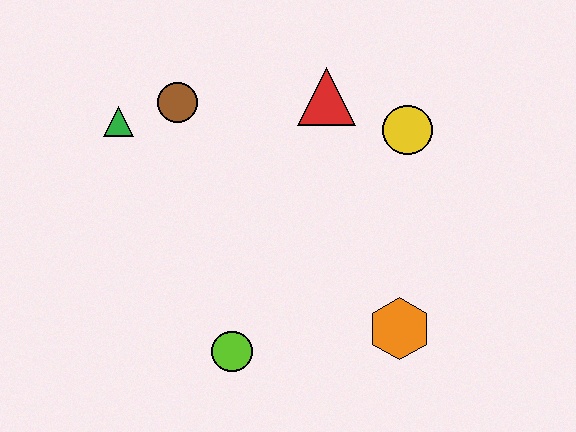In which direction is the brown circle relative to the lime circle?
The brown circle is above the lime circle.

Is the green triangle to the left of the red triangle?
Yes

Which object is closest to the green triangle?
The brown circle is closest to the green triangle.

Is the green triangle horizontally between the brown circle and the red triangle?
No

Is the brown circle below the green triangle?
No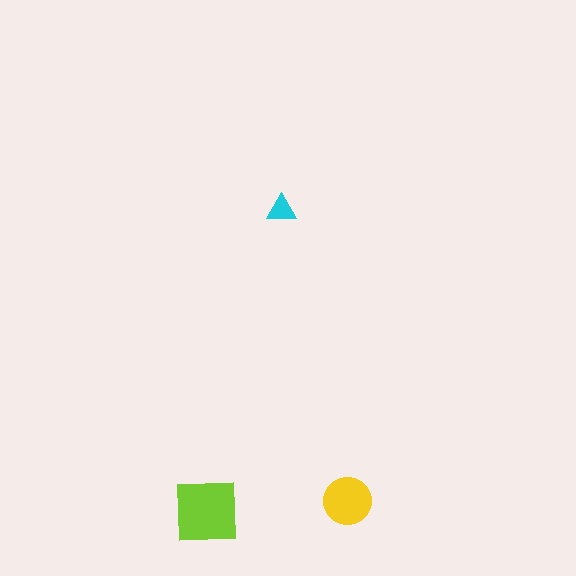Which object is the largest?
The lime square.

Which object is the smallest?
The cyan triangle.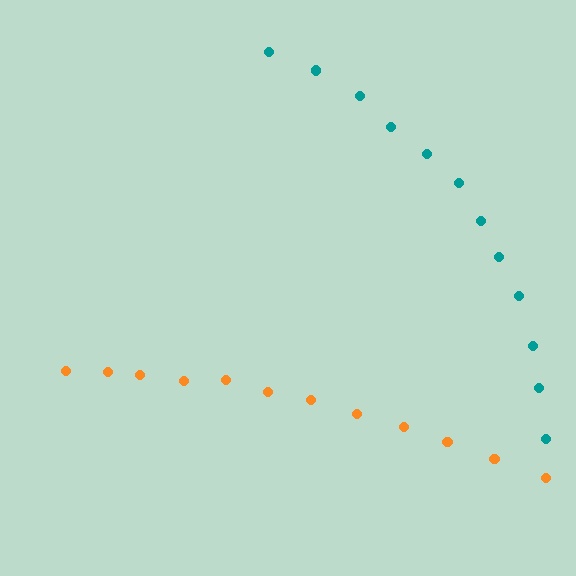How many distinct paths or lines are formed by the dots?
There are 2 distinct paths.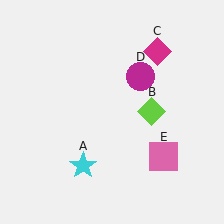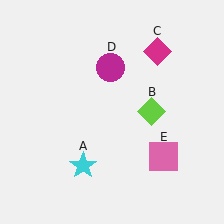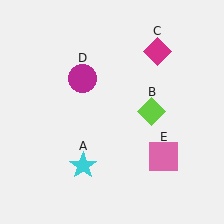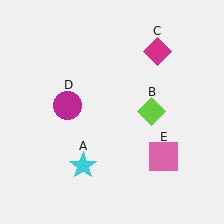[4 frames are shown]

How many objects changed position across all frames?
1 object changed position: magenta circle (object D).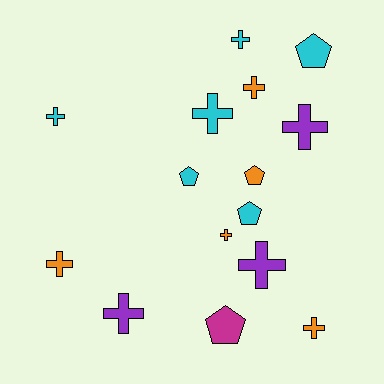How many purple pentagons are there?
There are no purple pentagons.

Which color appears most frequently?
Cyan, with 6 objects.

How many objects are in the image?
There are 15 objects.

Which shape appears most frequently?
Cross, with 10 objects.